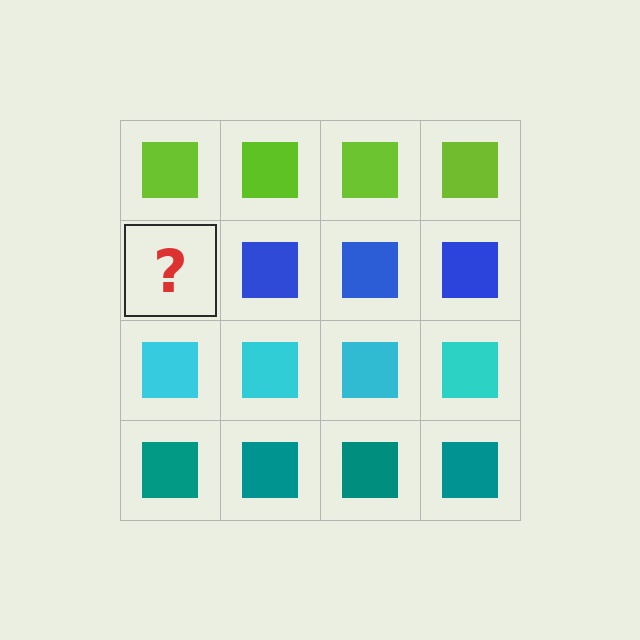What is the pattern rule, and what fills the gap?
The rule is that each row has a consistent color. The gap should be filled with a blue square.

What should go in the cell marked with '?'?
The missing cell should contain a blue square.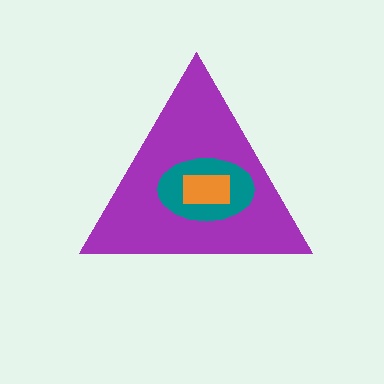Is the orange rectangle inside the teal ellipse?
Yes.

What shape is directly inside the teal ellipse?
The orange rectangle.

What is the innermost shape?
The orange rectangle.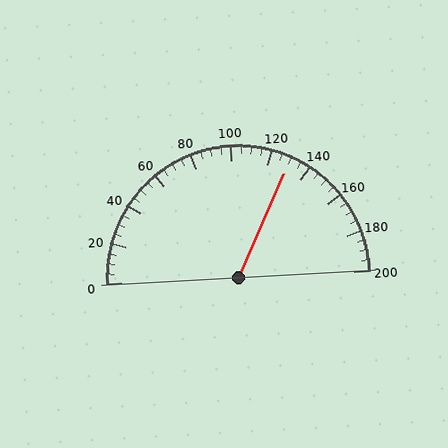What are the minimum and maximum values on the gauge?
The gauge ranges from 0 to 200.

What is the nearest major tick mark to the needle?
The nearest major tick mark is 120.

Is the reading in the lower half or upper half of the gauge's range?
The reading is in the upper half of the range (0 to 200).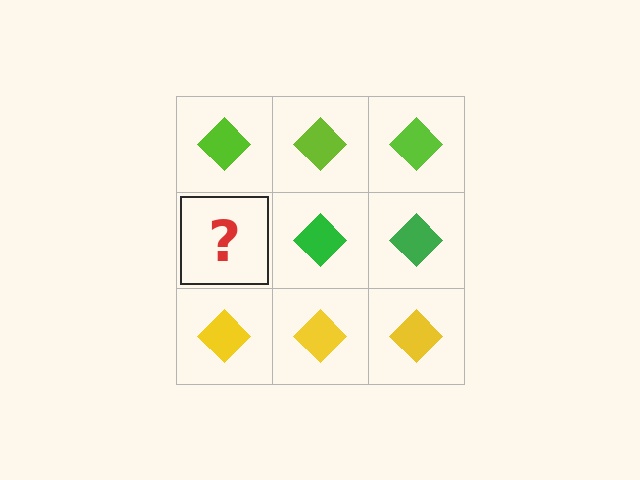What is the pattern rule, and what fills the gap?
The rule is that each row has a consistent color. The gap should be filled with a green diamond.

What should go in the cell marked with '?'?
The missing cell should contain a green diamond.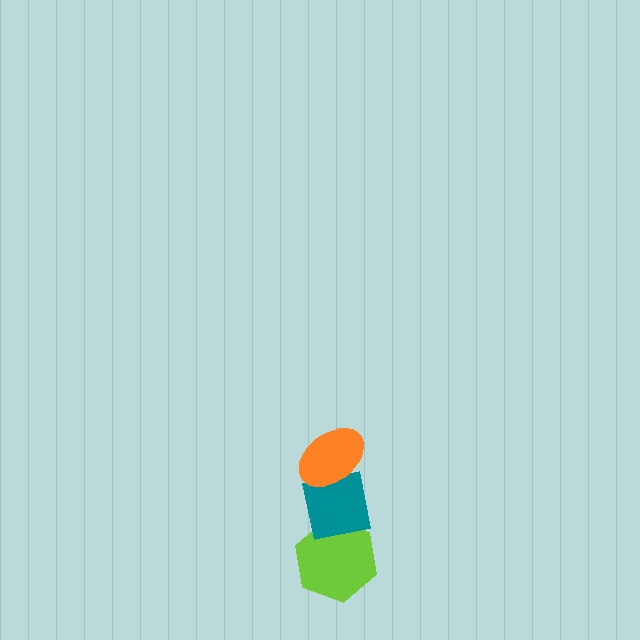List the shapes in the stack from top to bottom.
From top to bottom: the orange ellipse, the teal square, the lime hexagon.